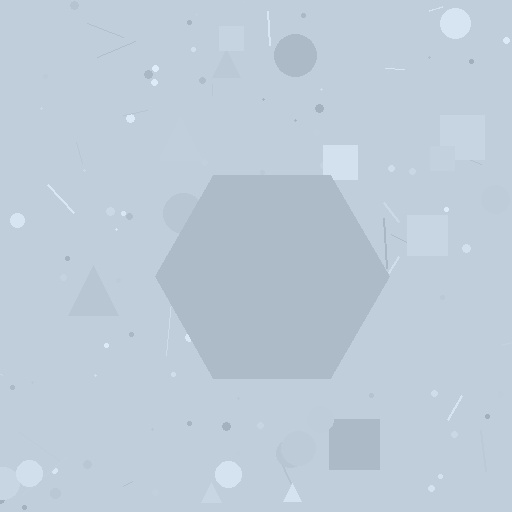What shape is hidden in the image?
A hexagon is hidden in the image.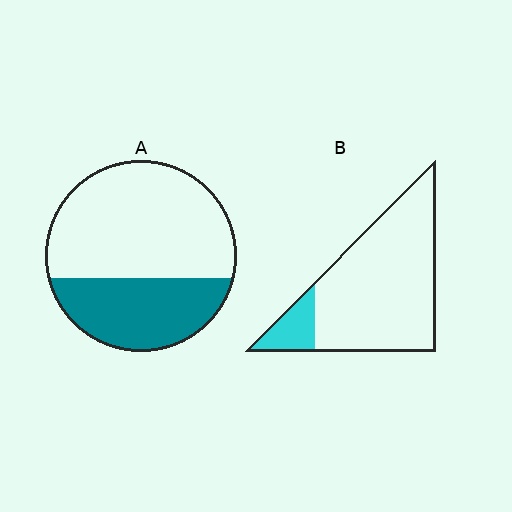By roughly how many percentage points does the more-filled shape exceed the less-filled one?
By roughly 20 percentage points (A over B).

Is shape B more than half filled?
No.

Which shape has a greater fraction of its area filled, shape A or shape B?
Shape A.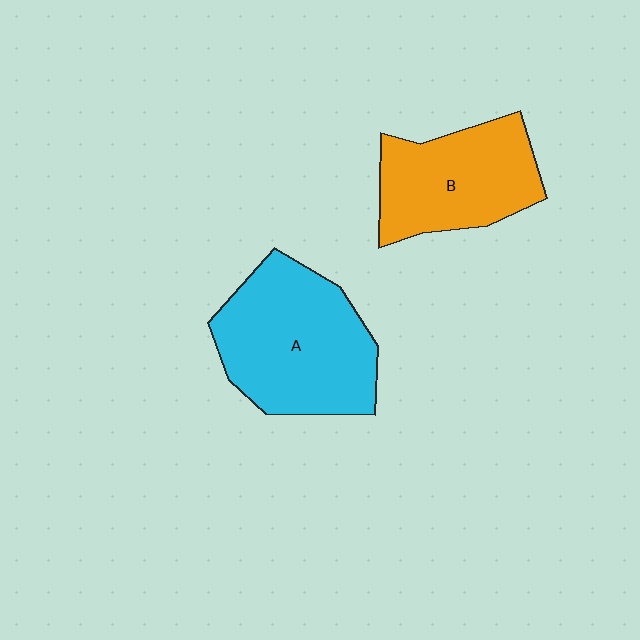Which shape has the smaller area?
Shape B (orange).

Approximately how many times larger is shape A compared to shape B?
Approximately 1.3 times.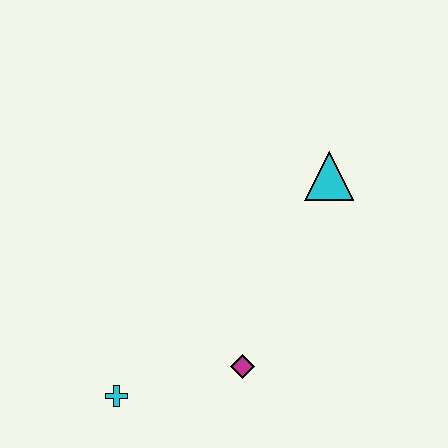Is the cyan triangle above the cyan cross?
Yes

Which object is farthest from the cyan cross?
The cyan triangle is farthest from the cyan cross.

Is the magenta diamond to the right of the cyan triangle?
No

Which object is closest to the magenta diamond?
The cyan cross is closest to the magenta diamond.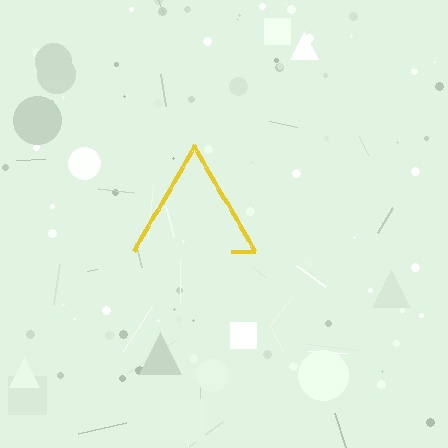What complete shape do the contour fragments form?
The contour fragments form a triangle.